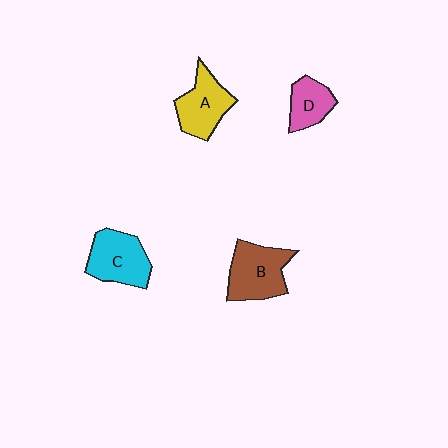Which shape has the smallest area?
Shape D (pink).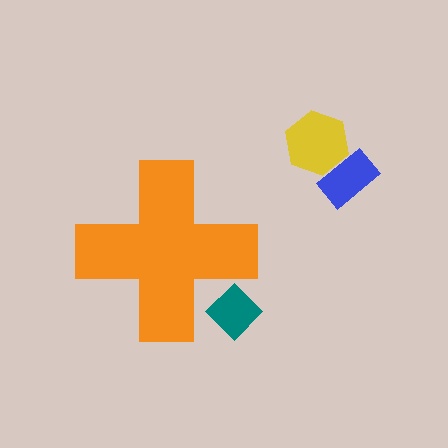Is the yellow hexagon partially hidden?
No, the yellow hexagon is fully visible.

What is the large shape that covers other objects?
An orange cross.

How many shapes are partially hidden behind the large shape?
1 shape is partially hidden.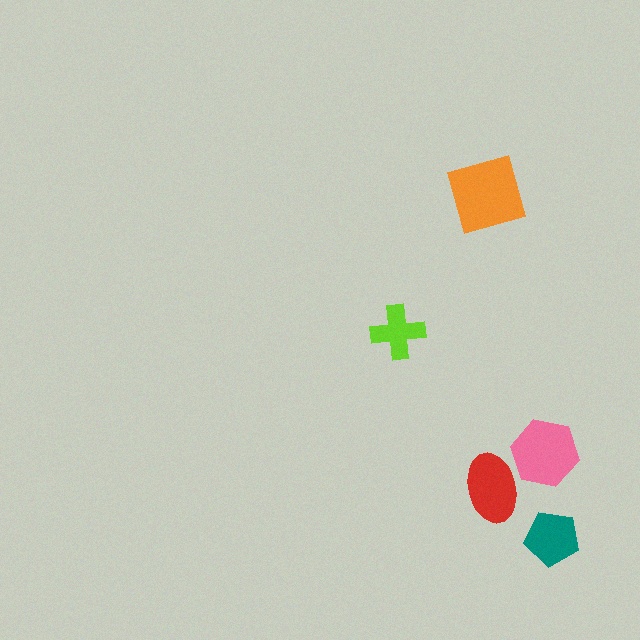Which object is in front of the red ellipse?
The pink hexagon is in front of the red ellipse.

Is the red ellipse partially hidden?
Yes, it is partially covered by another shape.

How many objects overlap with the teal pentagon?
0 objects overlap with the teal pentagon.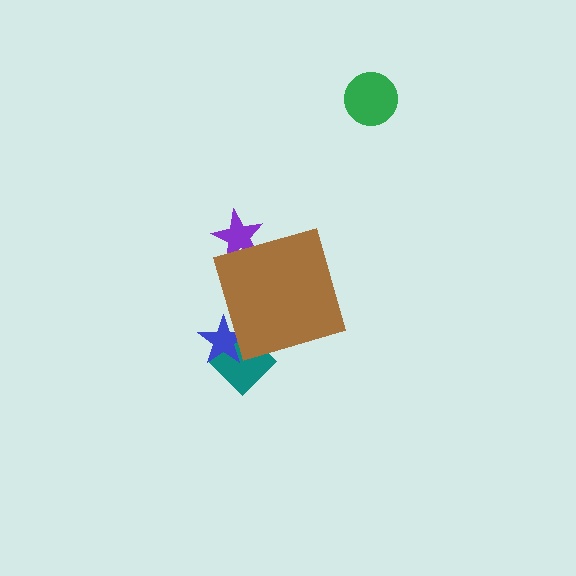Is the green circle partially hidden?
No, the green circle is fully visible.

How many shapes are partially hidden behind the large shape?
3 shapes are partially hidden.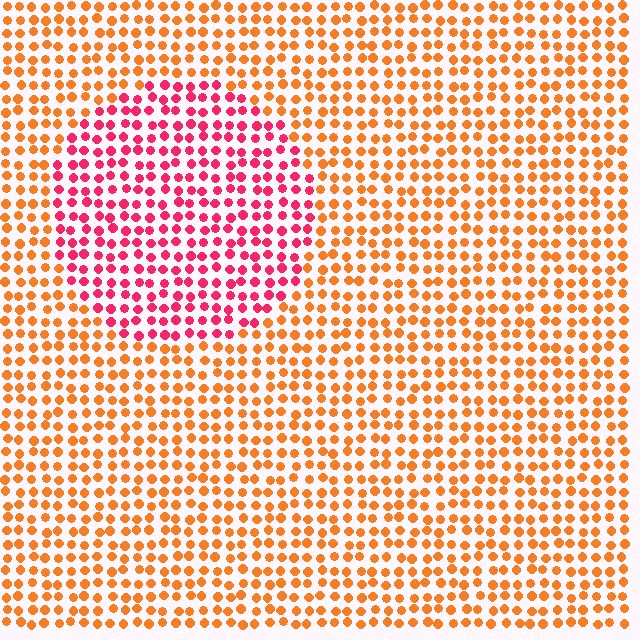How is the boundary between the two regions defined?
The boundary is defined purely by a slight shift in hue (about 44 degrees). Spacing, size, and orientation are identical on both sides.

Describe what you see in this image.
The image is filled with small orange elements in a uniform arrangement. A circle-shaped region is visible where the elements are tinted to a slightly different hue, forming a subtle color boundary.